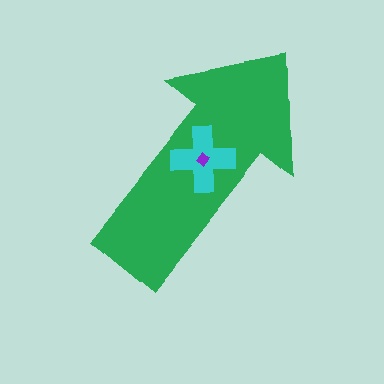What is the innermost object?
The purple diamond.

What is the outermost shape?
The green arrow.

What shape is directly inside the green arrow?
The cyan cross.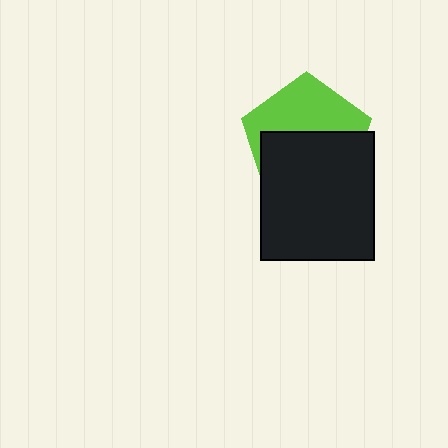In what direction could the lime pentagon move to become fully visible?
The lime pentagon could move up. That would shift it out from behind the black rectangle entirely.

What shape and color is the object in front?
The object in front is a black rectangle.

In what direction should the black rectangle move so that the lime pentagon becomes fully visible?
The black rectangle should move down. That is the shortest direction to clear the overlap and leave the lime pentagon fully visible.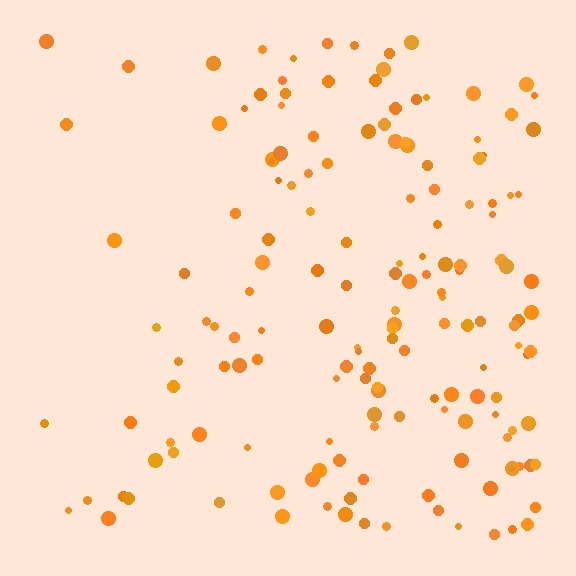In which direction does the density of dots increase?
From left to right, with the right side densest.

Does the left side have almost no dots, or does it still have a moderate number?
Still a moderate number, just noticeably fewer than the right.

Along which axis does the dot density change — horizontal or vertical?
Horizontal.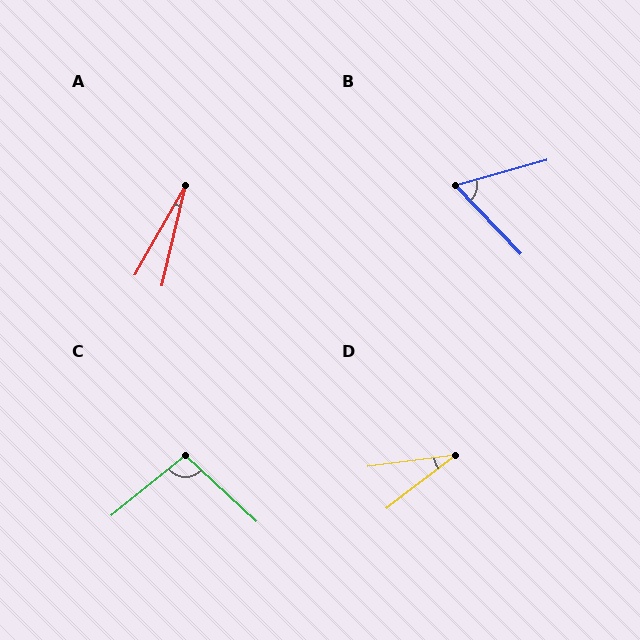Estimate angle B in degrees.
Approximately 62 degrees.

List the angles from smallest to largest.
A (16°), D (30°), B (62°), C (98°).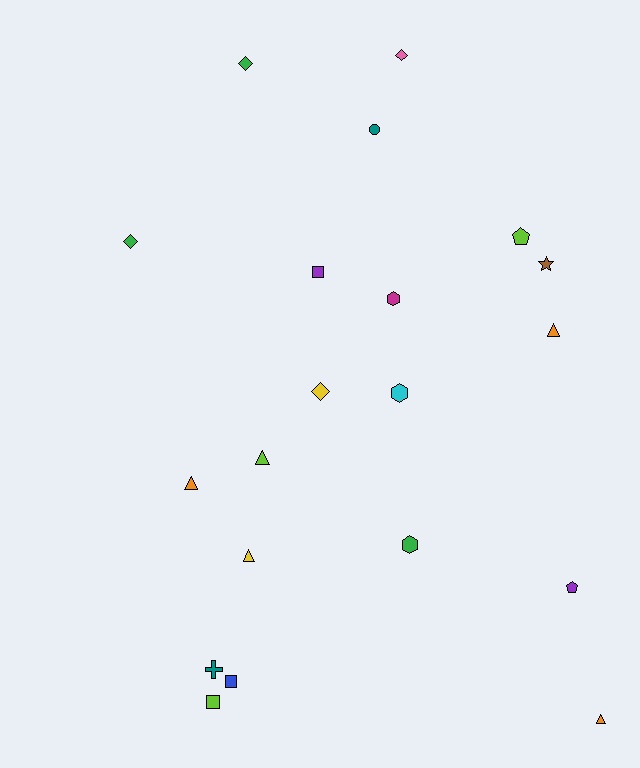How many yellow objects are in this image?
There are 2 yellow objects.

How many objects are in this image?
There are 20 objects.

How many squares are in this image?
There are 3 squares.